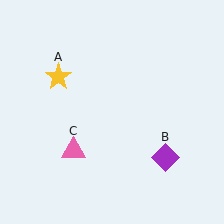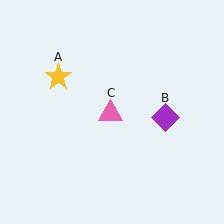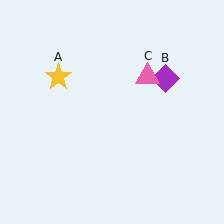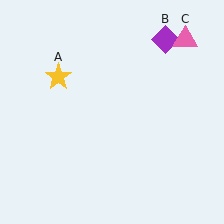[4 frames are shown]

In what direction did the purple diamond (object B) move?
The purple diamond (object B) moved up.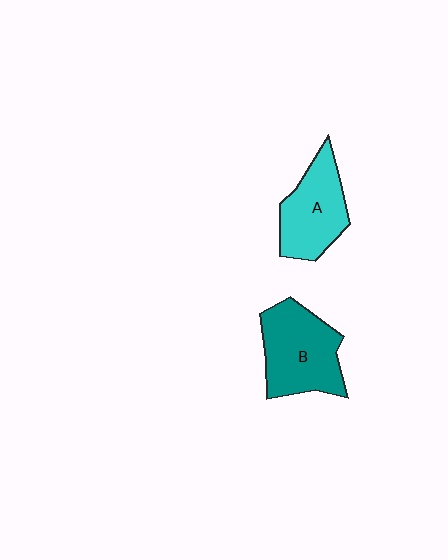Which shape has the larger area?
Shape B (teal).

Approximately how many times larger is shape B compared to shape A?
Approximately 1.2 times.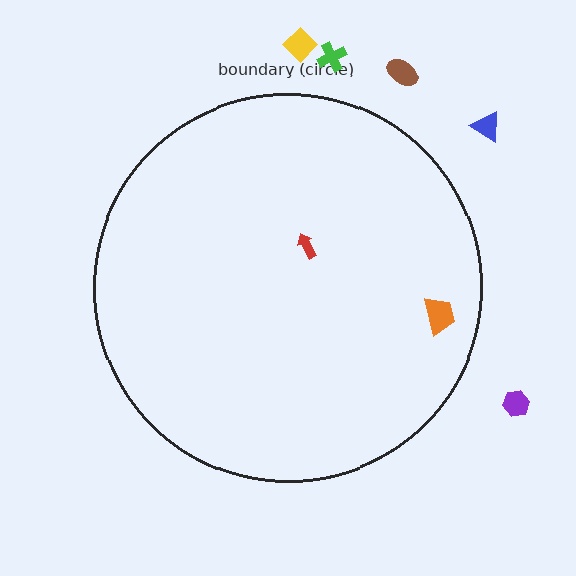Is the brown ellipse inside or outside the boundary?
Outside.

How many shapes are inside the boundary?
2 inside, 5 outside.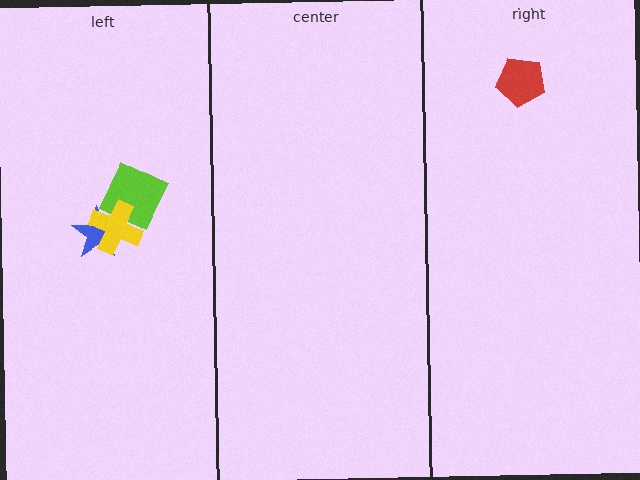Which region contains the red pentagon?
The right region.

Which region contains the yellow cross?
The left region.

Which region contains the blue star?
The left region.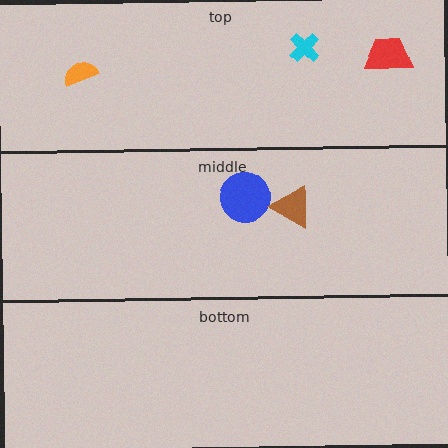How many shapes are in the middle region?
2.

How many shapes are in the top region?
3.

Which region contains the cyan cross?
The top region.